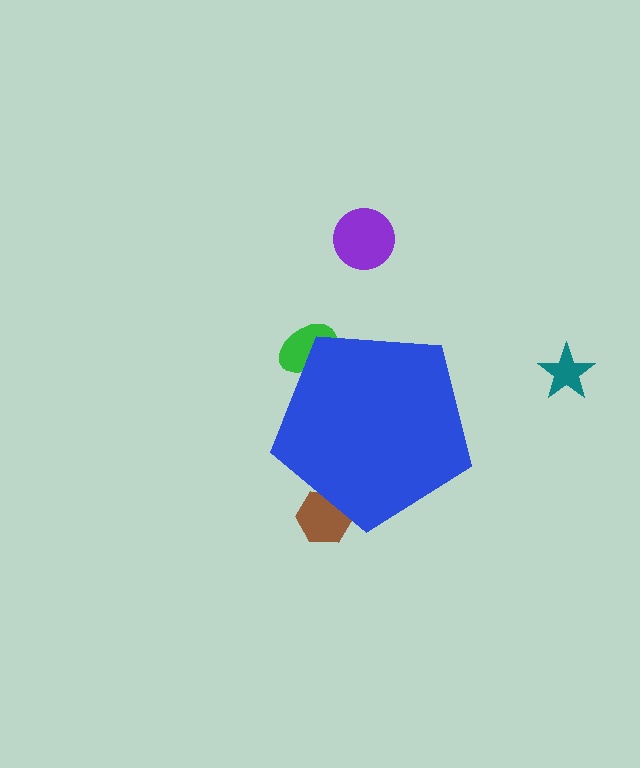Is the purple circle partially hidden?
No, the purple circle is fully visible.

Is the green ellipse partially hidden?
Yes, the green ellipse is partially hidden behind the blue pentagon.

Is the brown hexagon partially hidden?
Yes, the brown hexagon is partially hidden behind the blue pentagon.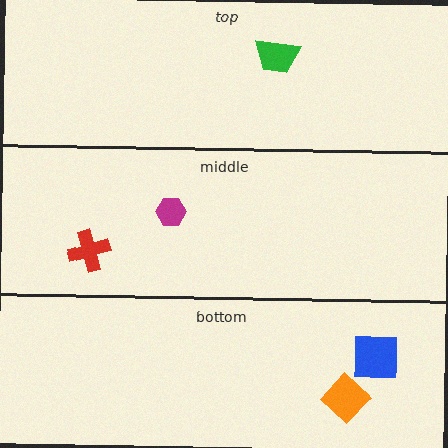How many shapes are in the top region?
1.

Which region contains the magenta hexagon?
The middle region.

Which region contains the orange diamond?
The bottom region.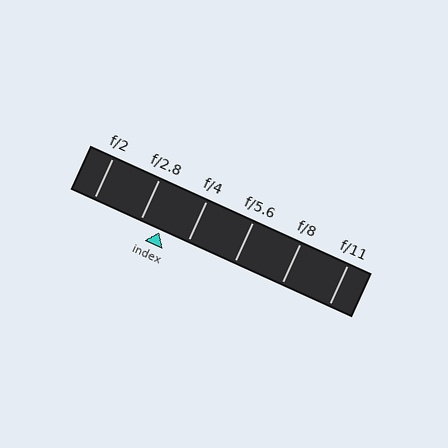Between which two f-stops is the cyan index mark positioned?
The index mark is between f/2.8 and f/4.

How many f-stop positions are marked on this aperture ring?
There are 6 f-stop positions marked.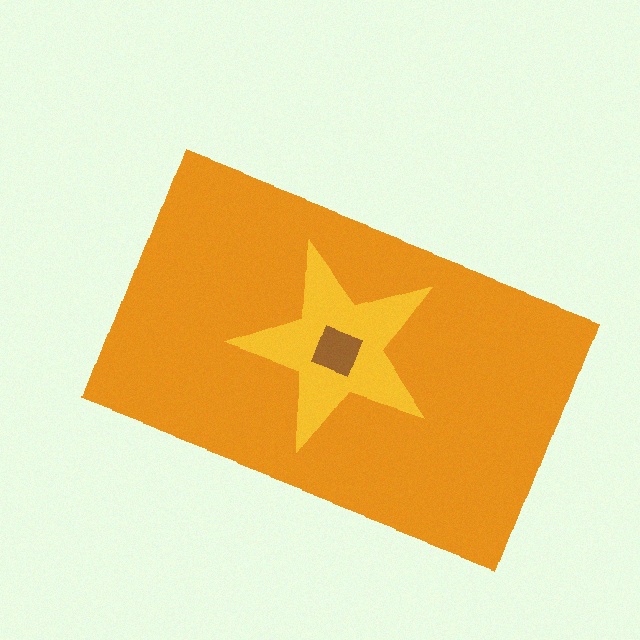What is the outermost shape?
The orange rectangle.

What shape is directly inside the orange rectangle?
The yellow star.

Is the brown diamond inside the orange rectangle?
Yes.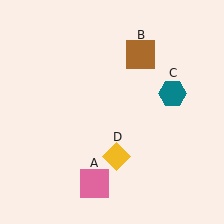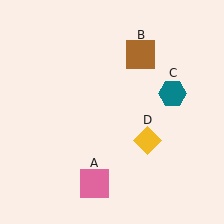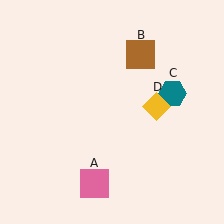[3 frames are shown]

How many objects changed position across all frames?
1 object changed position: yellow diamond (object D).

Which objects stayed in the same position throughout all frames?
Pink square (object A) and brown square (object B) and teal hexagon (object C) remained stationary.